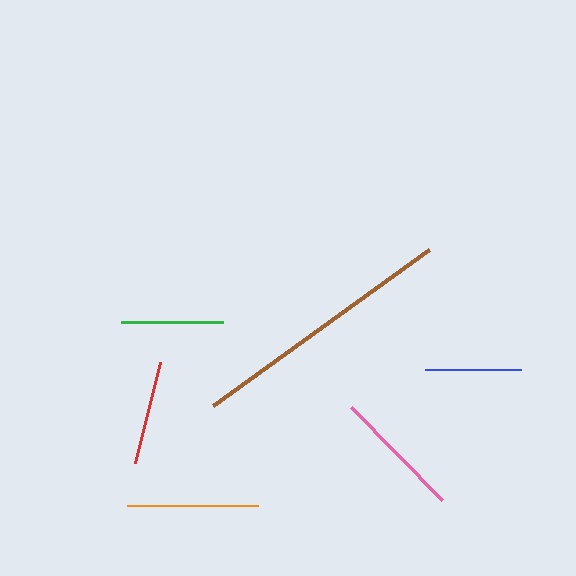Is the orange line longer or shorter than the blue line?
The orange line is longer than the blue line.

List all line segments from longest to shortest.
From longest to shortest: brown, orange, pink, red, green, blue.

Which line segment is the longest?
The brown line is the longest at approximately 266 pixels.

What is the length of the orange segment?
The orange segment is approximately 131 pixels long.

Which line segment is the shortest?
The blue line is the shortest at approximately 96 pixels.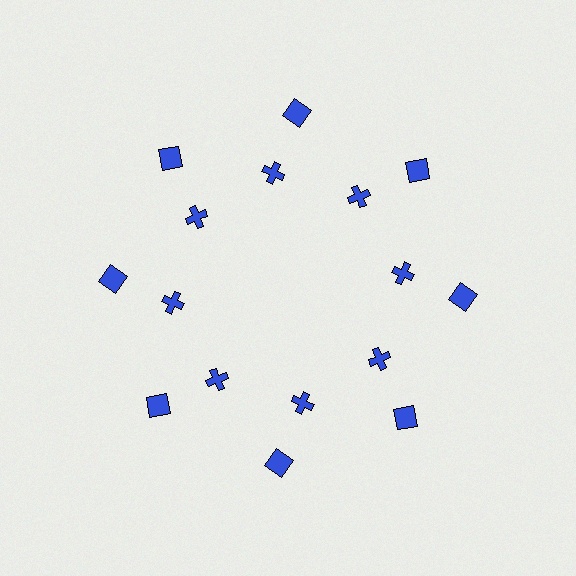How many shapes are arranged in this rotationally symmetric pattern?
There are 16 shapes, arranged in 8 groups of 2.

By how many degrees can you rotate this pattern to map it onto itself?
The pattern maps onto itself every 45 degrees of rotation.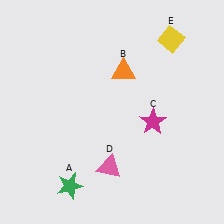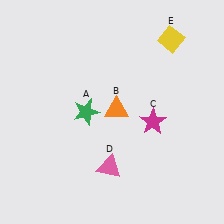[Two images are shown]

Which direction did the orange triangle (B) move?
The orange triangle (B) moved down.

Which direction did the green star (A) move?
The green star (A) moved up.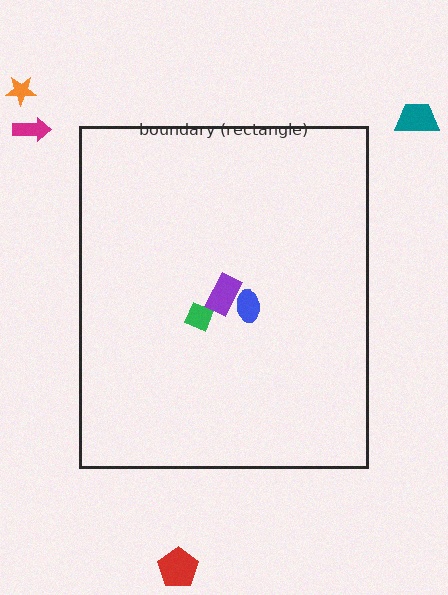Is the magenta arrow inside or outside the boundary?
Outside.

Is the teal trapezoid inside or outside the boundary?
Outside.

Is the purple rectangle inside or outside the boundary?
Inside.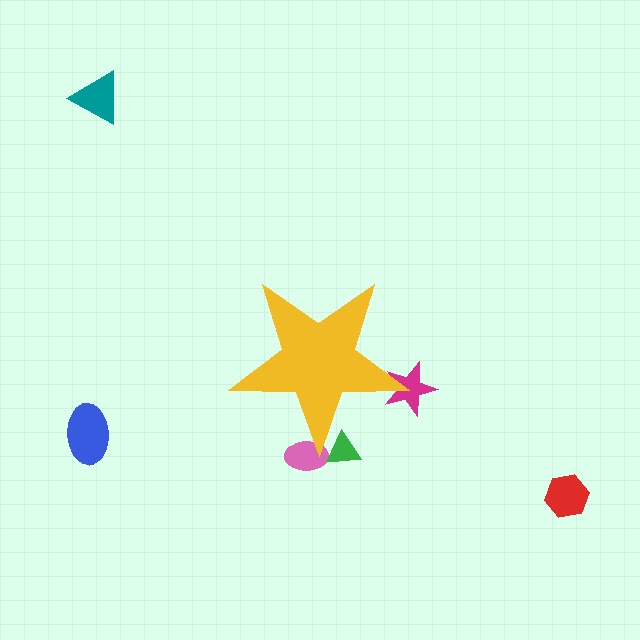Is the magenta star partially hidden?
Yes, the magenta star is partially hidden behind the yellow star.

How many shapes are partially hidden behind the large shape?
3 shapes are partially hidden.